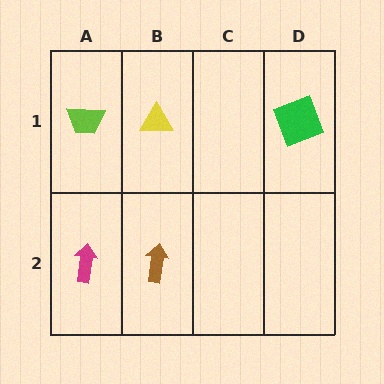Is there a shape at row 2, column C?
No, that cell is empty.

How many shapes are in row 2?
2 shapes.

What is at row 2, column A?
A magenta arrow.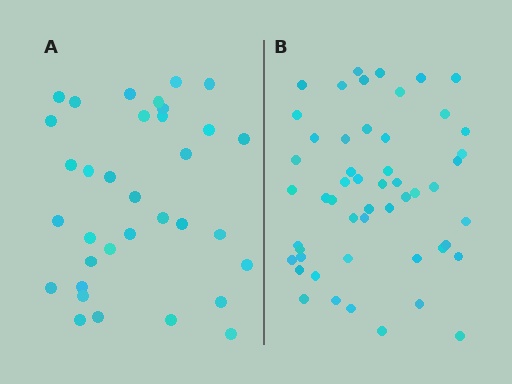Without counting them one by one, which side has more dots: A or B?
Region B (the right region) has more dots.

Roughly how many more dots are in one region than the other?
Region B has approximately 20 more dots than region A.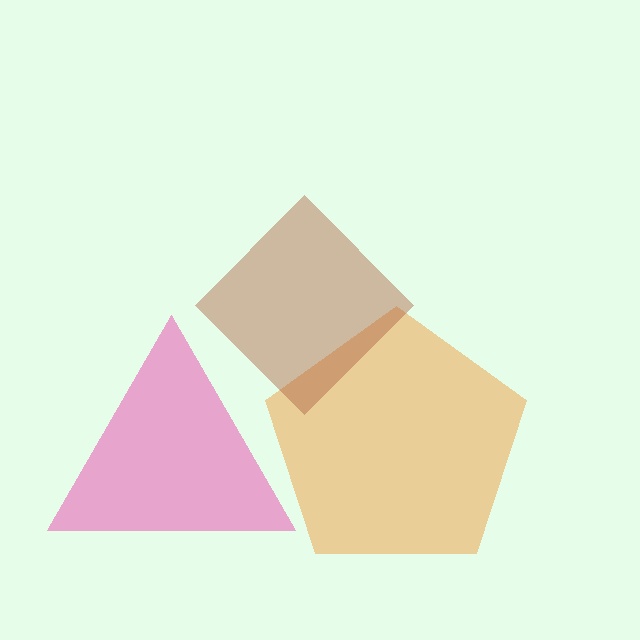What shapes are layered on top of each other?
The layered shapes are: an orange pentagon, a brown diamond, a pink triangle.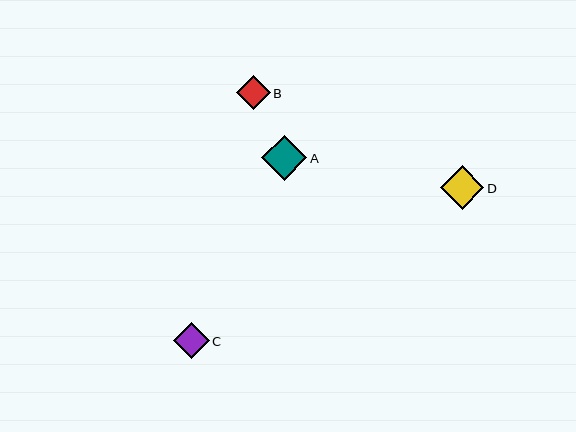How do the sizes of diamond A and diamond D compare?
Diamond A and diamond D are approximately the same size.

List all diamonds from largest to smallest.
From largest to smallest: A, D, C, B.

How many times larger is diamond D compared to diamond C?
Diamond D is approximately 1.2 times the size of diamond C.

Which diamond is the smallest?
Diamond B is the smallest with a size of approximately 34 pixels.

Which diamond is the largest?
Diamond A is the largest with a size of approximately 45 pixels.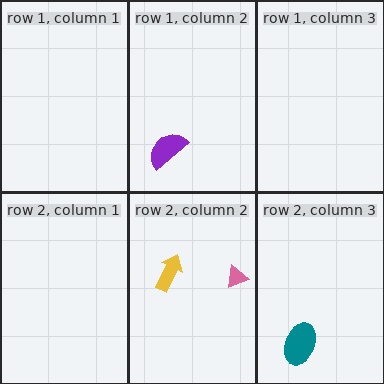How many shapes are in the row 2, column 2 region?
2.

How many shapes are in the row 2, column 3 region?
1.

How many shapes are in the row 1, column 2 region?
1.